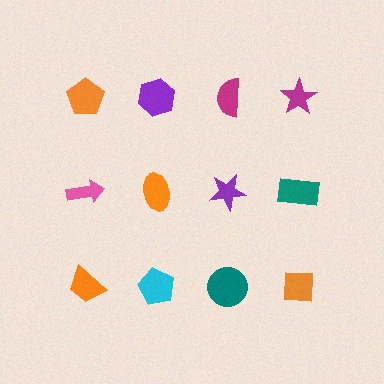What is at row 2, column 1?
A pink arrow.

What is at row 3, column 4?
An orange square.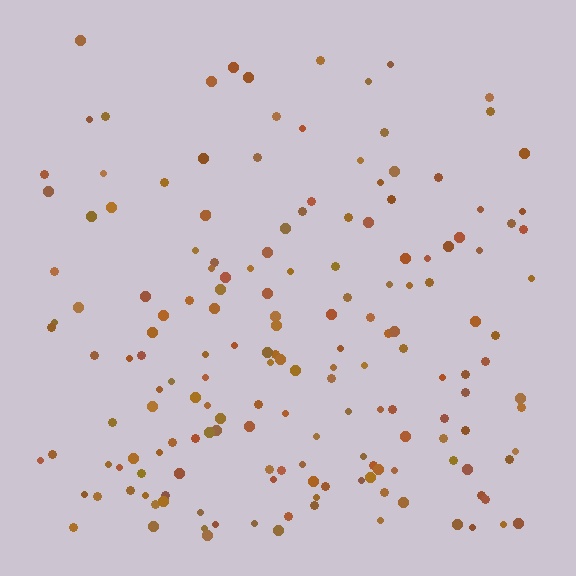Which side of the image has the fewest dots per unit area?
The top.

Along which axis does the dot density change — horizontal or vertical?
Vertical.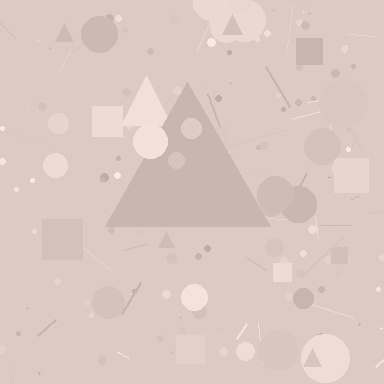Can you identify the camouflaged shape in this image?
The camouflaged shape is a triangle.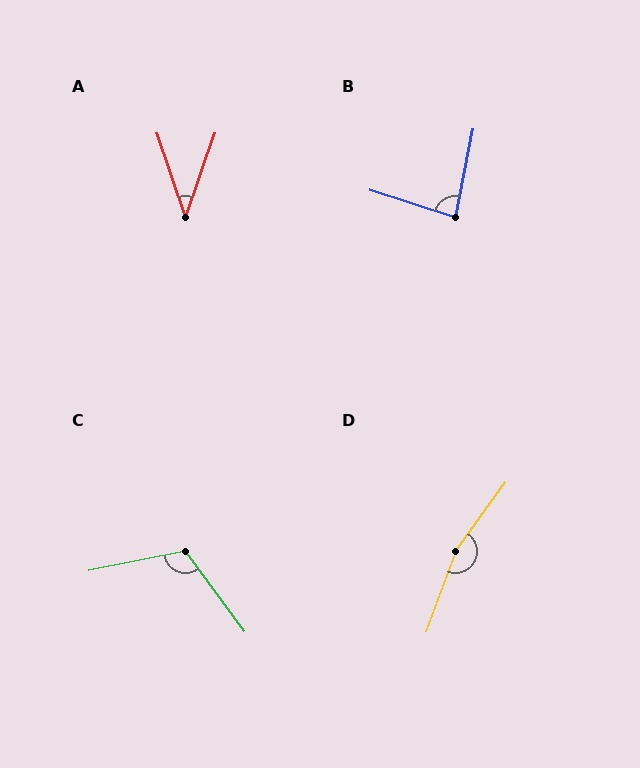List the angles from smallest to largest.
A (38°), B (83°), C (115°), D (164°).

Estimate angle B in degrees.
Approximately 83 degrees.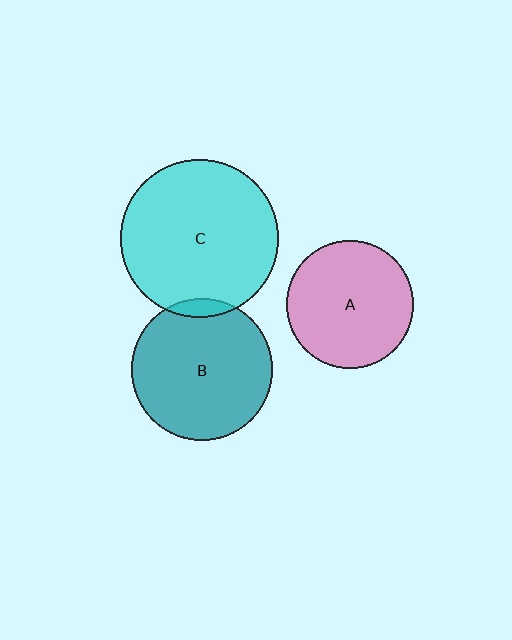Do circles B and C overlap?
Yes.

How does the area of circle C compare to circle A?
Approximately 1.5 times.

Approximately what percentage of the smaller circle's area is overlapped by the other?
Approximately 5%.